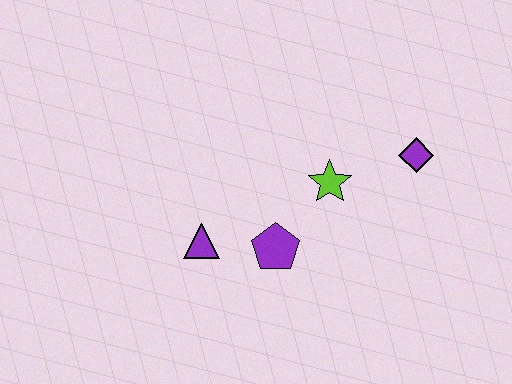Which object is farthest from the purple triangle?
The purple diamond is farthest from the purple triangle.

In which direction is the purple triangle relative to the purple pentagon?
The purple triangle is to the left of the purple pentagon.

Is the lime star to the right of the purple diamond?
No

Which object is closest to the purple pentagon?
The purple triangle is closest to the purple pentagon.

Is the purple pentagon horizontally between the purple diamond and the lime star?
No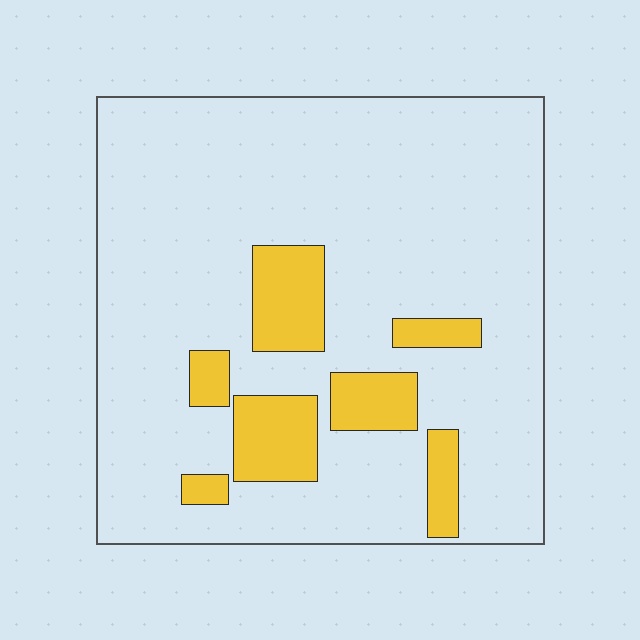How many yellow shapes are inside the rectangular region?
7.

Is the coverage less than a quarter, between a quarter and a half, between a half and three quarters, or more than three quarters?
Less than a quarter.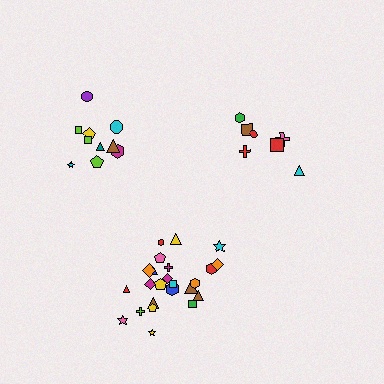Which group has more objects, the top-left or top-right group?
The top-left group.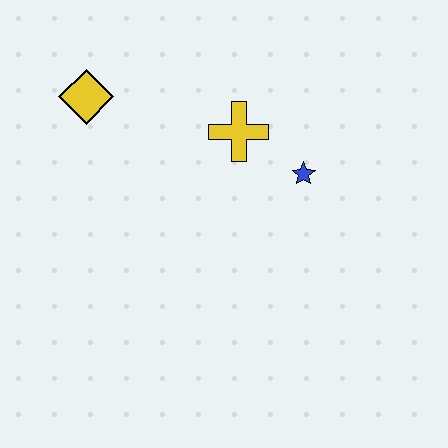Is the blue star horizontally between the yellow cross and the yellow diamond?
No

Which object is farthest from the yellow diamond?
The blue star is farthest from the yellow diamond.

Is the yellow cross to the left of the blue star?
Yes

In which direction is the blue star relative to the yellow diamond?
The blue star is to the right of the yellow diamond.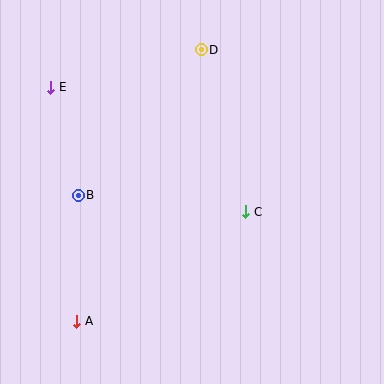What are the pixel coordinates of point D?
Point D is at (201, 50).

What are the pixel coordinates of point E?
Point E is at (51, 88).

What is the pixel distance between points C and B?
The distance between C and B is 168 pixels.